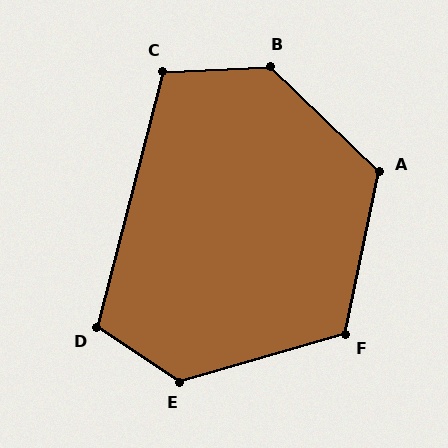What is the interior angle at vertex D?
Approximately 109 degrees (obtuse).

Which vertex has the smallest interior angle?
C, at approximately 107 degrees.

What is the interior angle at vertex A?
Approximately 122 degrees (obtuse).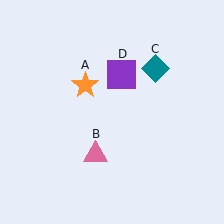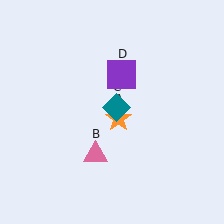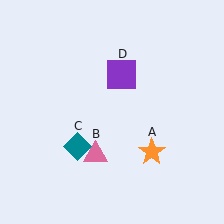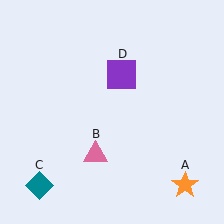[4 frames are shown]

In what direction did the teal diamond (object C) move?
The teal diamond (object C) moved down and to the left.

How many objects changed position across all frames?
2 objects changed position: orange star (object A), teal diamond (object C).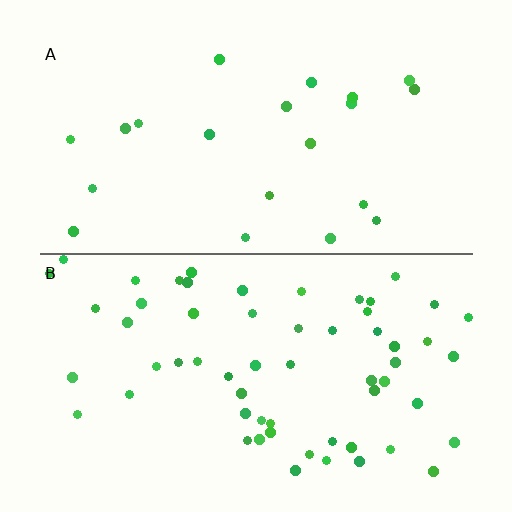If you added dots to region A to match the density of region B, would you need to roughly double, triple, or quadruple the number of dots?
Approximately triple.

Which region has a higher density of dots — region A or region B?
B (the bottom).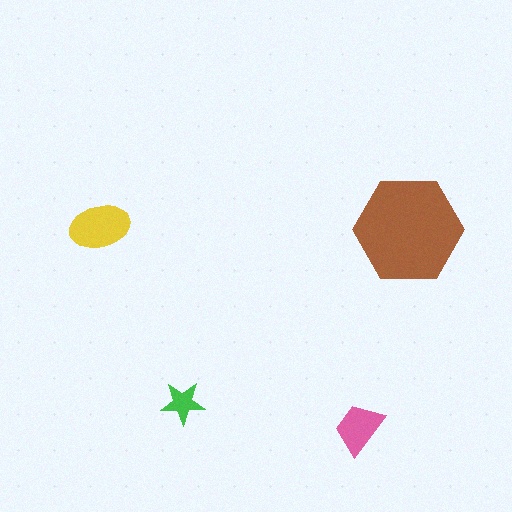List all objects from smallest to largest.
The green star, the pink trapezoid, the yellow ellipse, the brown hexagon.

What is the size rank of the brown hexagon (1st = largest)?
1st.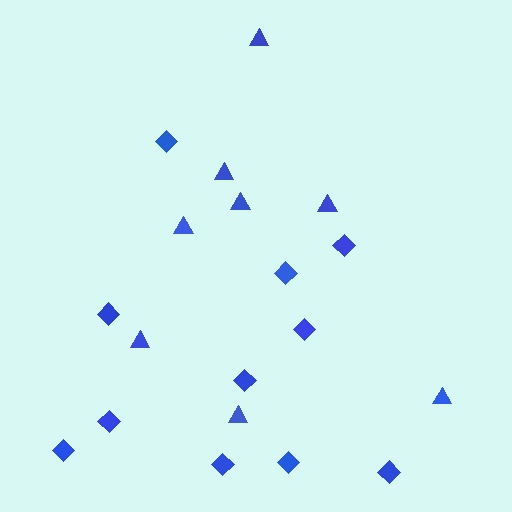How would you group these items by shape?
There are 2 groups: one group of triangles (8) and one group of diamonds (11).